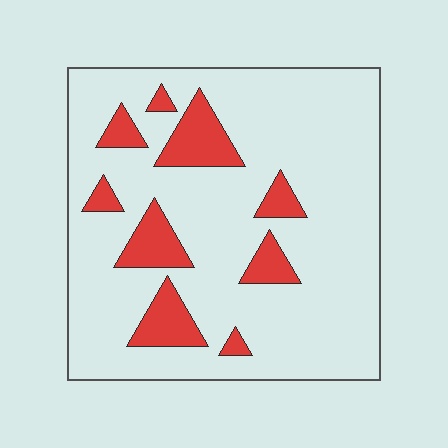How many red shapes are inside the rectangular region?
9.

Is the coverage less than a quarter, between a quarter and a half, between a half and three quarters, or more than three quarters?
Less than a quarter.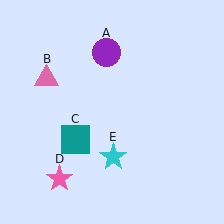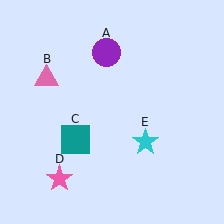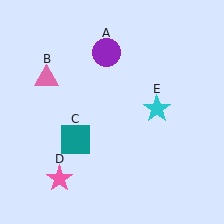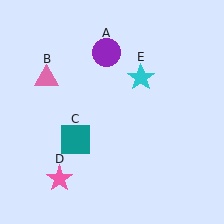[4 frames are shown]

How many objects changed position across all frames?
1 object changed position: cyan star (object E).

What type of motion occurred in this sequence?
The cyan star (object E) rotated counterclockwise around the center of the scene.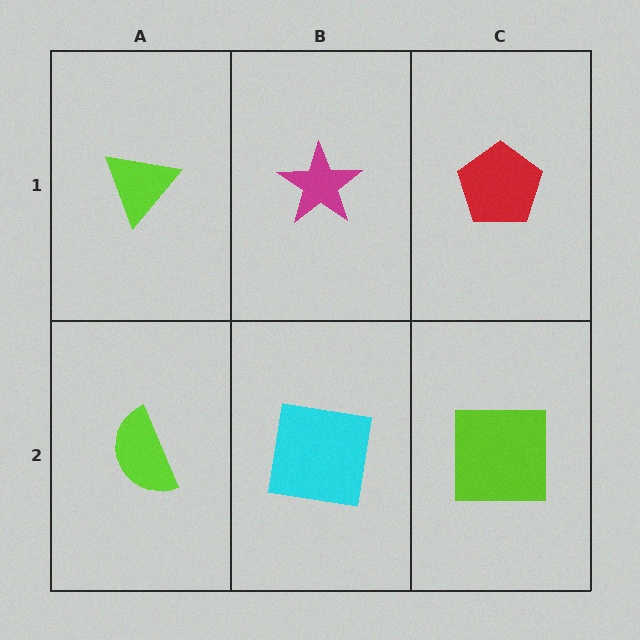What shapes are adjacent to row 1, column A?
A lime semicircle (row 2, column A), a magenta star (row 1, column B).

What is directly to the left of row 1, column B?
A lime triangle.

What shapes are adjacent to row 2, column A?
A lime triangle (row 1, column A), a cyan square (row 2, column B).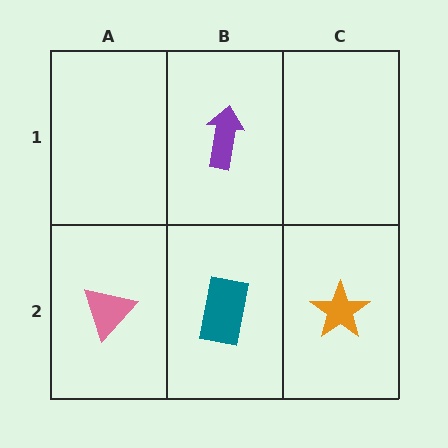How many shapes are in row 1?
1 shape.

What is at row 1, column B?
A purple arrow.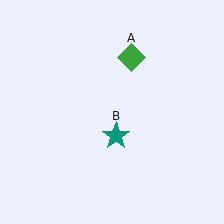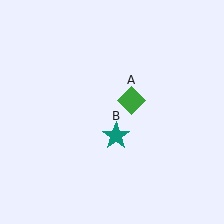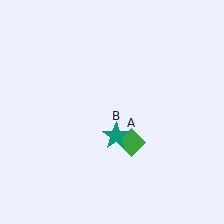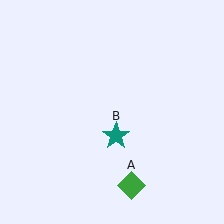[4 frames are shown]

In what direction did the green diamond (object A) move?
The green diamond (object A) moved down.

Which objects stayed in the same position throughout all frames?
Teal star (object B) remained stationary.